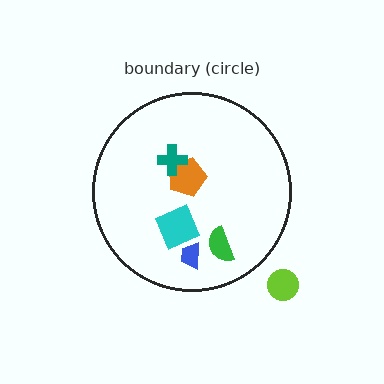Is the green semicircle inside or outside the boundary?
Inside.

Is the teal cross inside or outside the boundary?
Inside.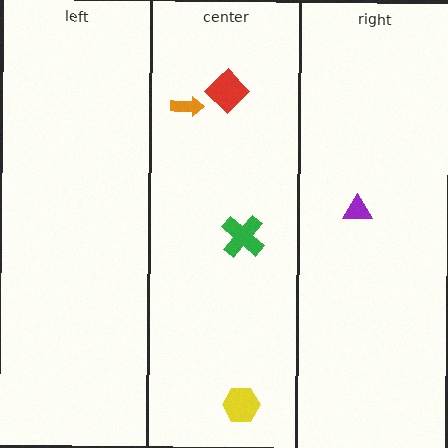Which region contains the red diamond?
The center region.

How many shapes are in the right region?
1.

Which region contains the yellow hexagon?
The center region.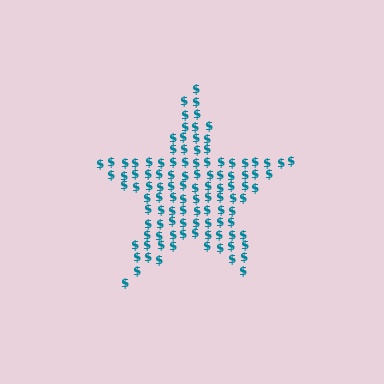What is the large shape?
The large shape is a star.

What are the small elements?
The small elements are dollar signs.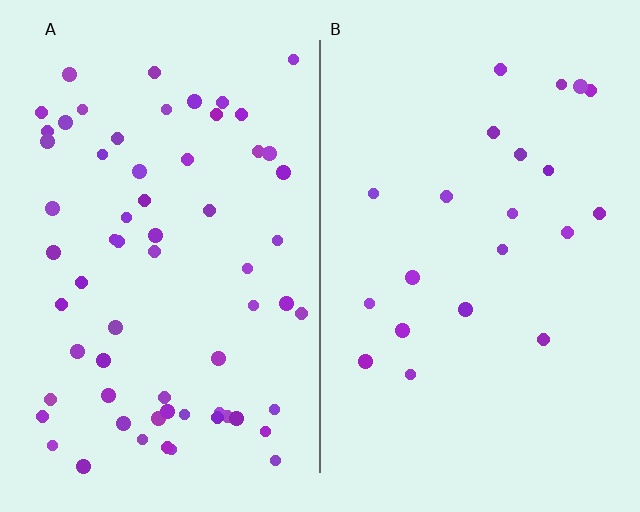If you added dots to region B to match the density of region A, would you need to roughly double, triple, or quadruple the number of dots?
Approximately triple.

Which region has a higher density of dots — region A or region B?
A (the left).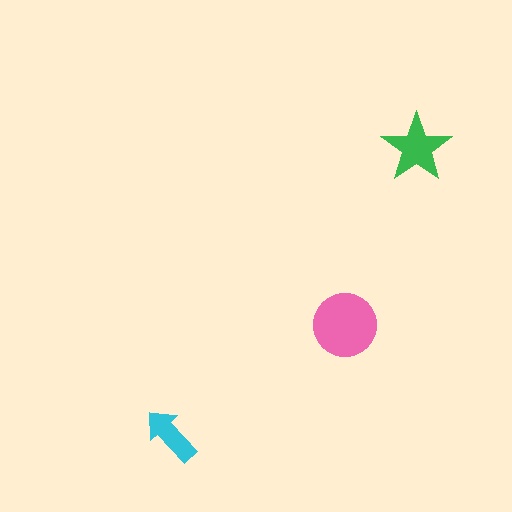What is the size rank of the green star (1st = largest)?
2nd.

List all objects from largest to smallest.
The pink circle, the green star, the cyan arrow.